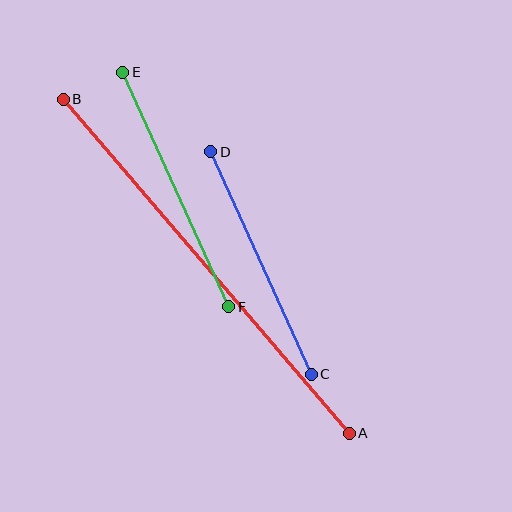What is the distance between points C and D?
The distance is approximately 244 pixels.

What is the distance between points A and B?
The distance is approximately 440 pixels.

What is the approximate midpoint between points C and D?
The midpoint is at approximately (261, 263) pixels.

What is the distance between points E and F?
The distance is approximately 257 pixels.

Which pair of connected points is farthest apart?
Points A and B are farthest apart.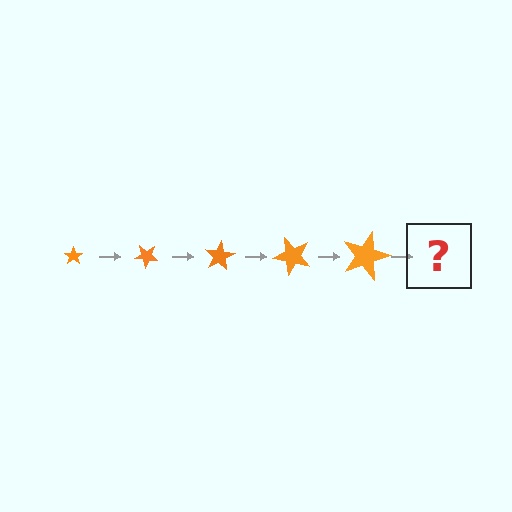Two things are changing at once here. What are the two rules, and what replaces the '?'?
The two rules are that the star grows larger each step and it rotates 40 degrees each step. The '?' should be a star, larger than the previous one and rotated 200 degrees from the start.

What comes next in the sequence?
The next element should be a star, larger than the previous one and rotated 200 degrees from the start.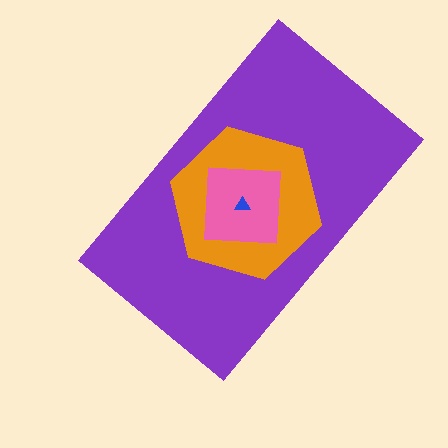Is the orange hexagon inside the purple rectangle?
Yes.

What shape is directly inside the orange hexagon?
The pink square.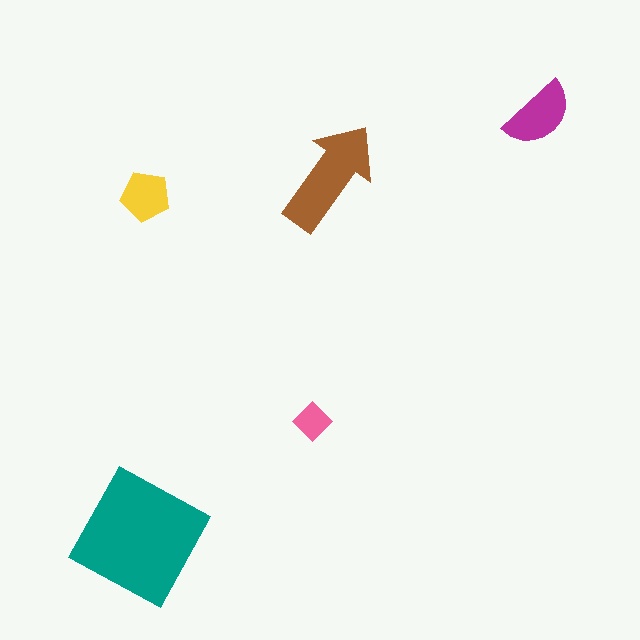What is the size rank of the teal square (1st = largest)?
1st.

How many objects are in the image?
There are 5 objects in the image.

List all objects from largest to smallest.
The teal square, the brown arrow, the magenta semicircle, the yellow pentagon, the pink diamond.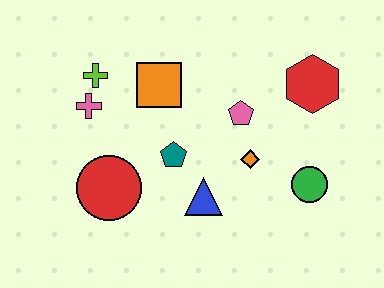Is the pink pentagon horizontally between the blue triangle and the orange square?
No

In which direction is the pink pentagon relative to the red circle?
The pink pentagon is to the right of the red circle.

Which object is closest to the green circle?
The orange diamond is closest to the green circle.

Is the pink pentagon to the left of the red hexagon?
Yes